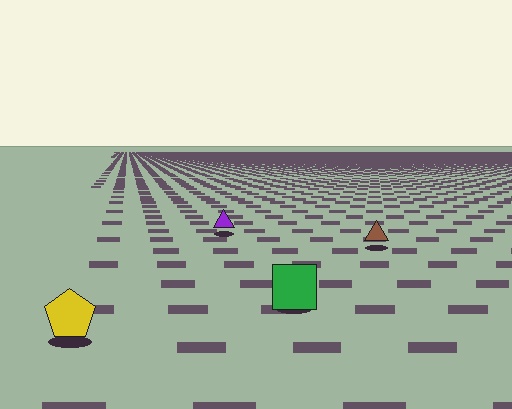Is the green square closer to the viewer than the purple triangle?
Yes. The green square is closer — you can tell from the texture gradient: the ground texture is coarser near it.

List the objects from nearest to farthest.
From nearest to farthest: the yellow pentagon, the green square, the brown triangle, the purple triangle.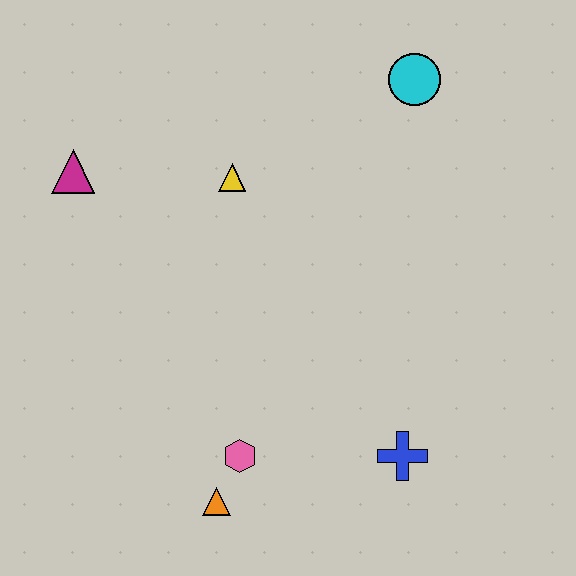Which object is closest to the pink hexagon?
The orange triangle is closest to the pink hexagon.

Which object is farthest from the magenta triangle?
The blue cross is farthest from the magenta triangle.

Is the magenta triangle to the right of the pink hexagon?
No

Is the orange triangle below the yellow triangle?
Yes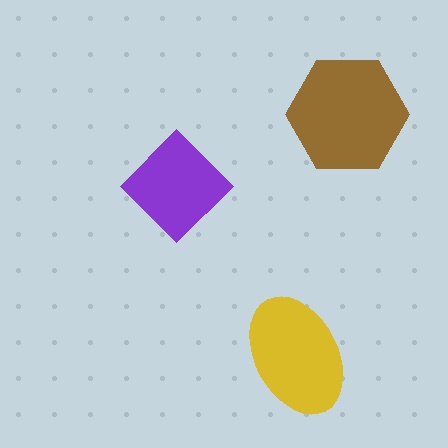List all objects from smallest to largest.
The purple diamond, the yellow ellipse, the brown hexagon.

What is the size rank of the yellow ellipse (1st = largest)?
2nd.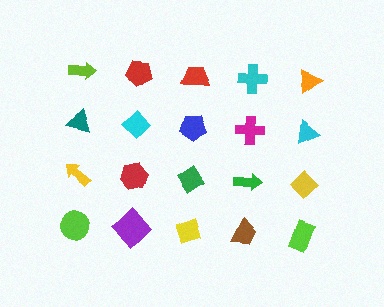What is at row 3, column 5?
A yellow diamond.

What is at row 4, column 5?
A lime rectangle.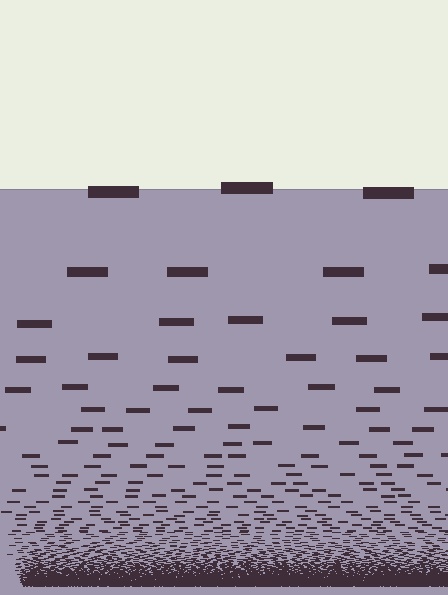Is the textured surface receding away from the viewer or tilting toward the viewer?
The surface appears to tilt toward the viewer. Texture elements get larger and sparser toward the top.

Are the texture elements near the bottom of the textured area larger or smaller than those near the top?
Smaller. The gradient is inverted — elements near the bottom are smaller and denser.